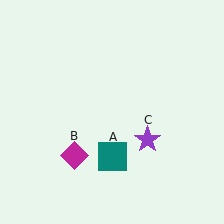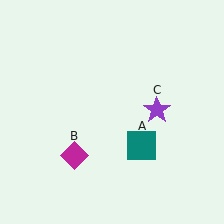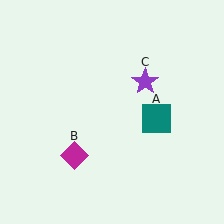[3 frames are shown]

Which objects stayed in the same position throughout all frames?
Magenta diamond (object B) remained stationary.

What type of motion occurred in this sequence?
The teal square (object A), purple star (object C) rotated counterclockwise around the center of the scene.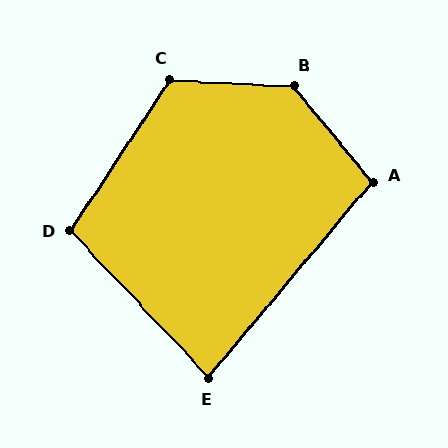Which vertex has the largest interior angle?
B, at approximately 132 degrees.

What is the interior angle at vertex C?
Approximately 120 degrees (obtuse).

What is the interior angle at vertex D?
Approximately 103 degrees (obtuse).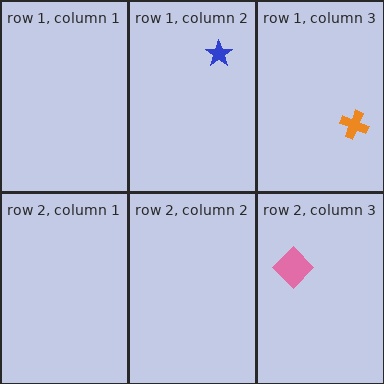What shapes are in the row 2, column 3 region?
The pink diamond.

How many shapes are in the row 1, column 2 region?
1.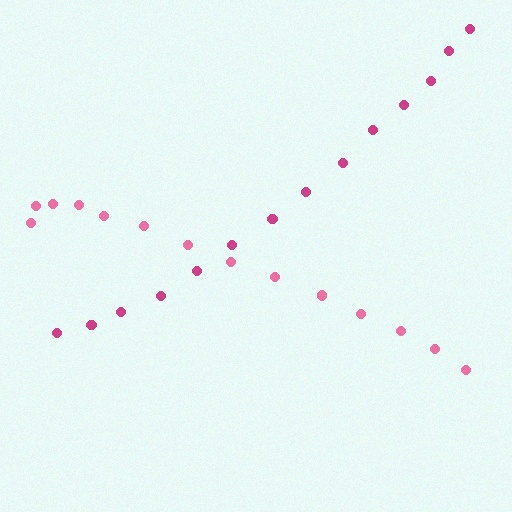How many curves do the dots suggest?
There are 2 distinct paths.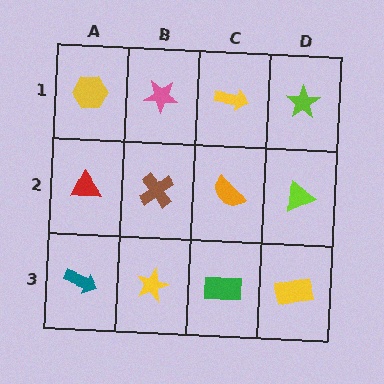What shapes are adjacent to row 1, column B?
A brown cross (row 2, column B), a yellow hexagon (row 1, column A), a yellow arrow (row 1, column C).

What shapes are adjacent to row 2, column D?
A lime star (row 1, column D), a yellow rectangle (row 3, column D), an orange semicircle (row 2, column C).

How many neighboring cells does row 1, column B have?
3.